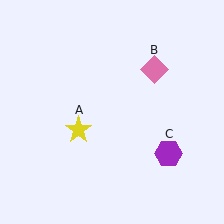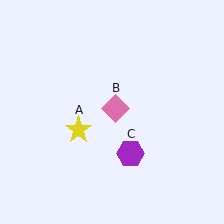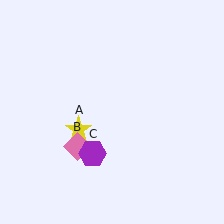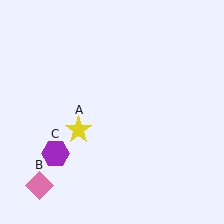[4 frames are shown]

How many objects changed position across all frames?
2 objects changed position: pink diamond (object B), purple hexagon (object C).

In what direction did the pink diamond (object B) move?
The pink diamond (object B) moved down and to the left.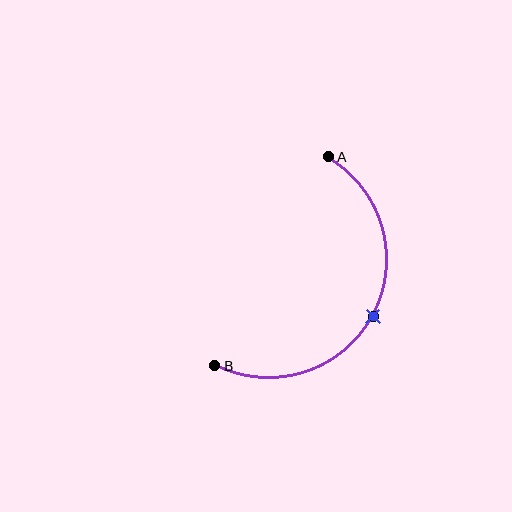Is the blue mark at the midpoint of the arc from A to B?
Yes. The blue mark lies on the arc at equal arc-length from both A and B — it is the arc midpoint.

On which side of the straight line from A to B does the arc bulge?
The arc bulges to the right of the straight line connecting A and B.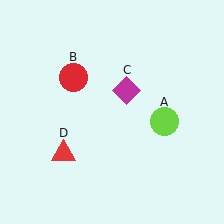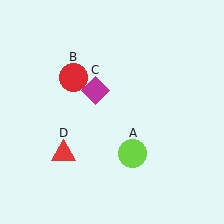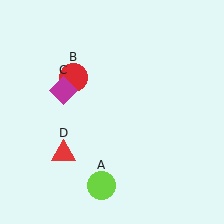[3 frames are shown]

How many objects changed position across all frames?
2 objects changed position: lime circle (object A), magenta diamond (object C).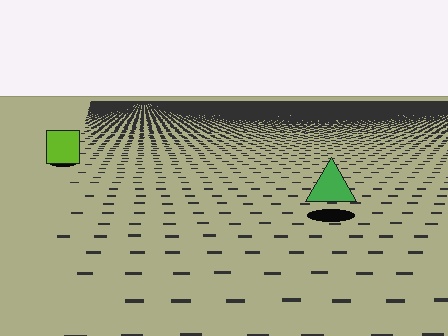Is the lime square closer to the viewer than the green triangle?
No. The green triangle is closer — you can tell from the texture gradient: the ground texture is coarser near it.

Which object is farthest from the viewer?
The lime square is farthest from the viewer. It appears smaller and the ground texture around it is denser.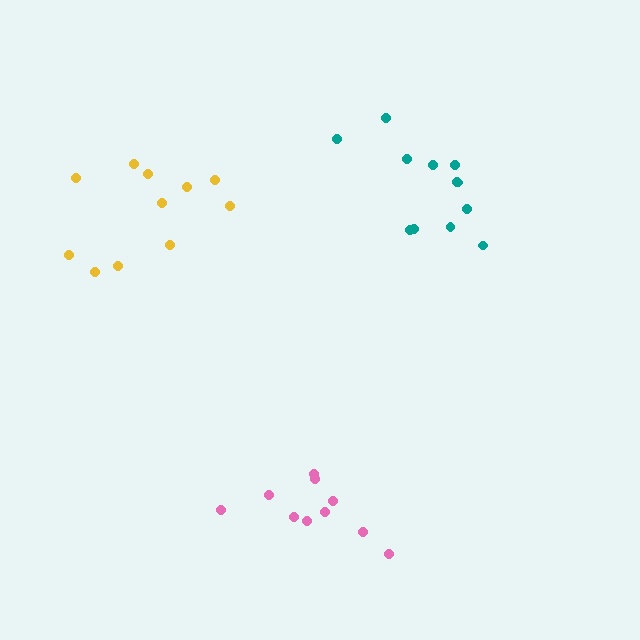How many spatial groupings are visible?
There are 3 spatial groupings.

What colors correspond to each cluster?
The clusters are colored: teal, pink, yellow.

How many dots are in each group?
Group 1: 12 dots, Group 2: 10 dots, Group 3: 11 dots (33 total).